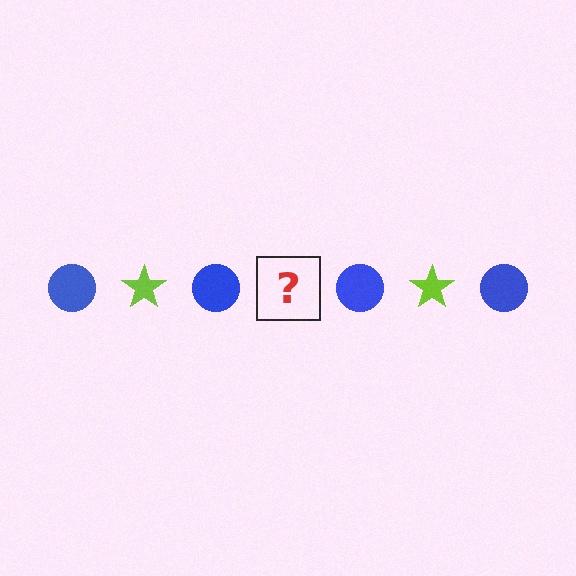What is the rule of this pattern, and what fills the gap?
The rule is that the pattern alternates between blue circle and lime star. The gap should be filled with a lime star.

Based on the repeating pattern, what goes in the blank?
The blank should be a lime star.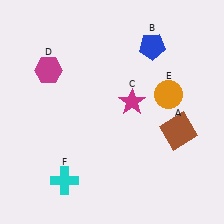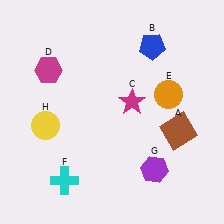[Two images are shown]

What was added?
A purple hexagon (G), a yellow circle (H) were added in Image 2.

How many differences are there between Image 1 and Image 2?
There are 2 differences between the two images.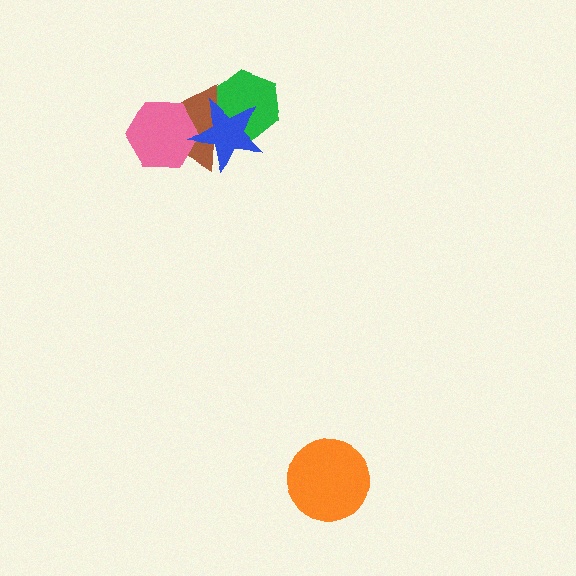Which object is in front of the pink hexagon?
The blue star is in front of the pink hexagon.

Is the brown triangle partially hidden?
Yes, it is partially covered by another shape.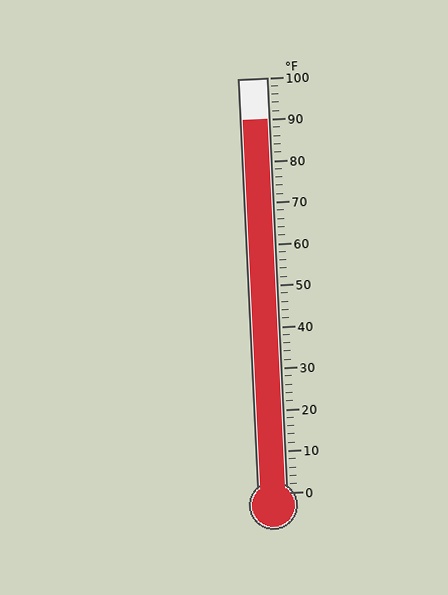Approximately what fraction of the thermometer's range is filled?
The thermometer is filled to approximately 90% of its range.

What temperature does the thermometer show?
The thermometer shows approximately 90°F.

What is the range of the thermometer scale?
The thermometer scale ranges from 0°F to 100°F.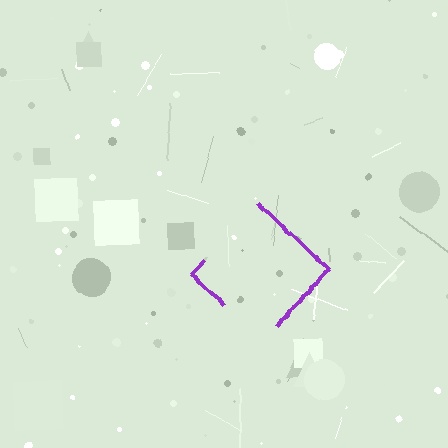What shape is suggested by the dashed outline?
The dashed outline suggests a diamond.